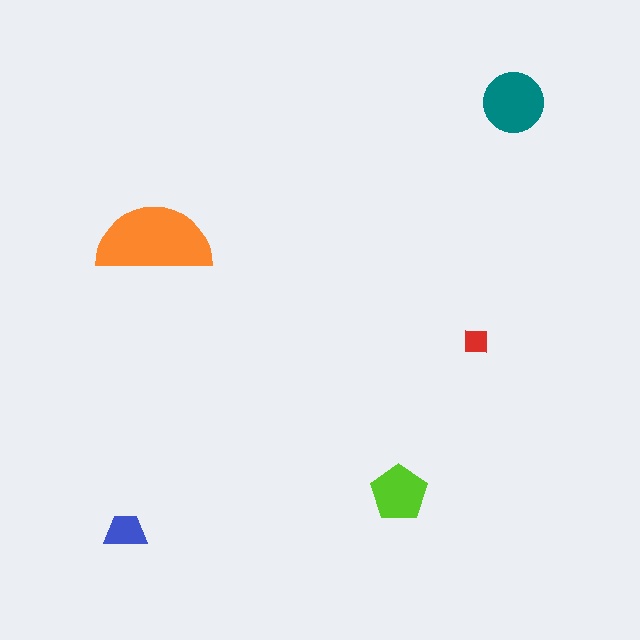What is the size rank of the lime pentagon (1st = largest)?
3rd.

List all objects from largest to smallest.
The orange semicircle, the teal circle, the lime pentagon, the blue trapezoid, the red square.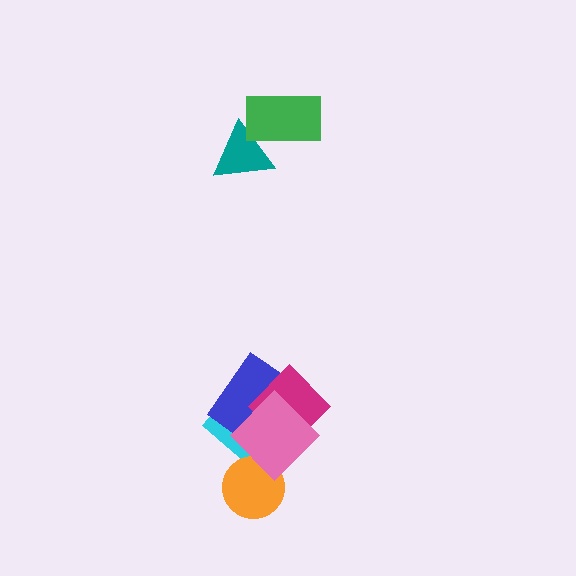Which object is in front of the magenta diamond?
The pink diamond is in front of the magenta diamond.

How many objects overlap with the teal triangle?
1 object overlaps with the teal triangle.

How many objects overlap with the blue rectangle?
3 objects overlap with the blue rectangle.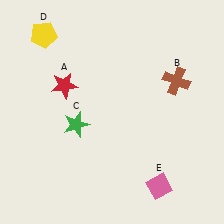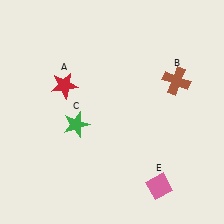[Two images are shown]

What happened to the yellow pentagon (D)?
The yellow pentagon (D) was removed in Image 2. It was in the top-left area of Image 1.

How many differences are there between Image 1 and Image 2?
There is 1 difference between the two images.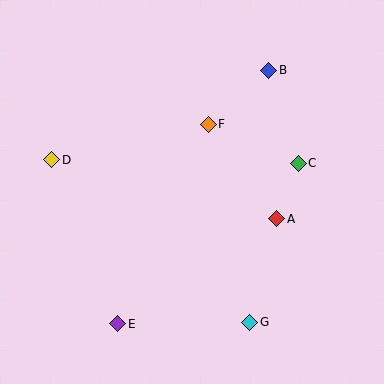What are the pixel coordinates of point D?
Point D is at (52, 160).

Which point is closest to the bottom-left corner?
Point E is closest to the bottom-left corner.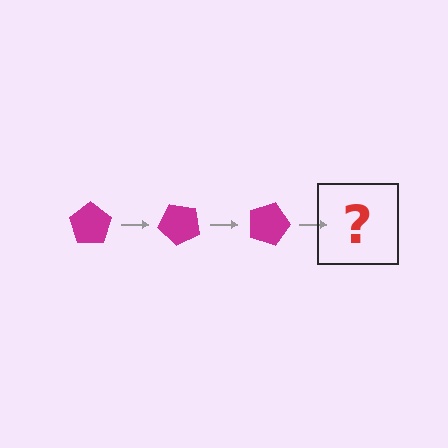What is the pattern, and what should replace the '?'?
The pattern is that the pentagon rotates 45 degrees each step. The '?' should be a magenta pentagon rotated 135 degrees.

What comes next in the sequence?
The next element should be a magenta pentagon rotated 135 degrees.